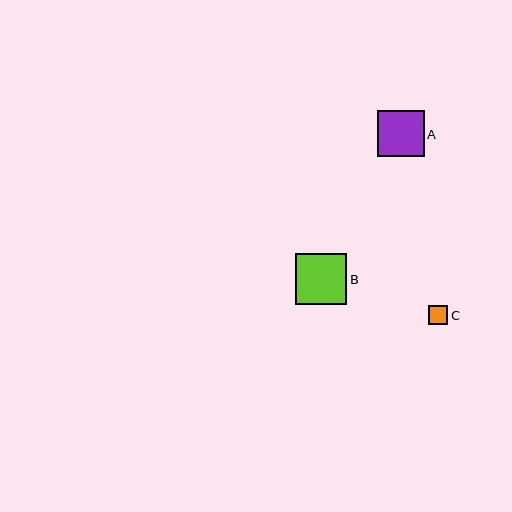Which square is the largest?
Square B is the largest with a size of approximately 51 pixels.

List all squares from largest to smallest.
From largest to smallest: B, A, C.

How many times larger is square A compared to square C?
Square A is approximately 2.4 times the size of square C.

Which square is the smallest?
Square C is the smallest with a size of approximately 19 pixels.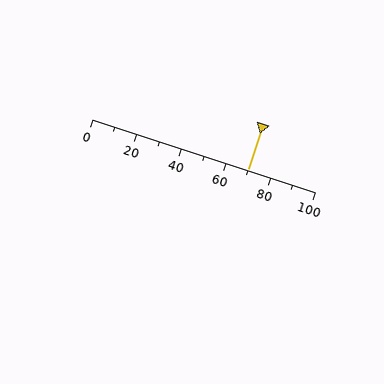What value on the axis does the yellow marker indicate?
The marker indicates approximately 70.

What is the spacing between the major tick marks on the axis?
The major ticks are spaced 20 apart.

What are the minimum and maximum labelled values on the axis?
The axis runs from 0 to 100.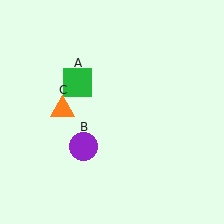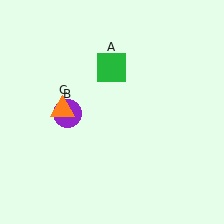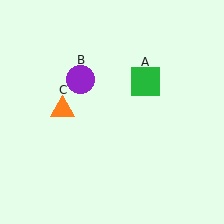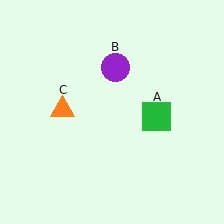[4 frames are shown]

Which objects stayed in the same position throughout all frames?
Orange triangle (object C) remained stationary.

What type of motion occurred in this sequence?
The green square (object A), purple circle (object B) rotated clockwise around the center of the scene.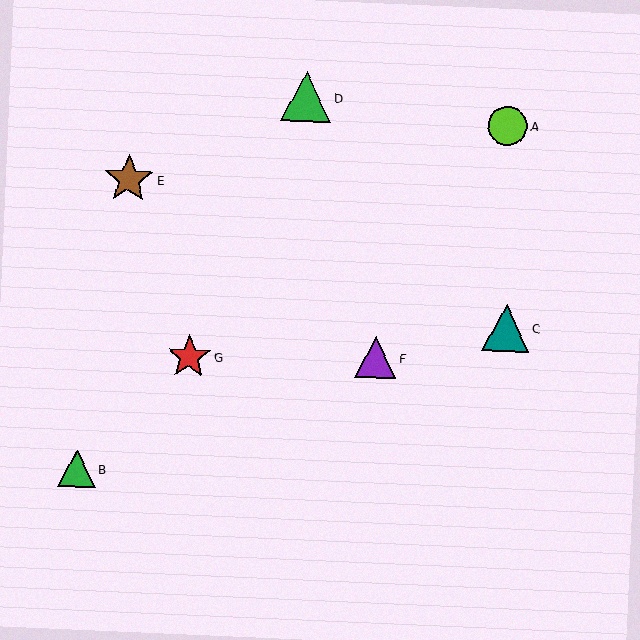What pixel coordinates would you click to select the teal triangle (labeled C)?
Click at (506, 328) to select the teal triangle C.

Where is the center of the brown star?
The center of the brown star is at (129, 179).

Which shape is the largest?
The green triangle (labeled D) is the largest.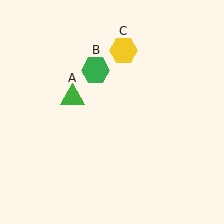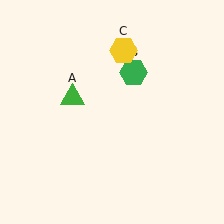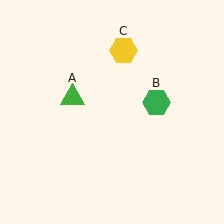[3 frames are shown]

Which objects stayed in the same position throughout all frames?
Green triangle (object A) and yellow hexagon (object C) remained stationary.